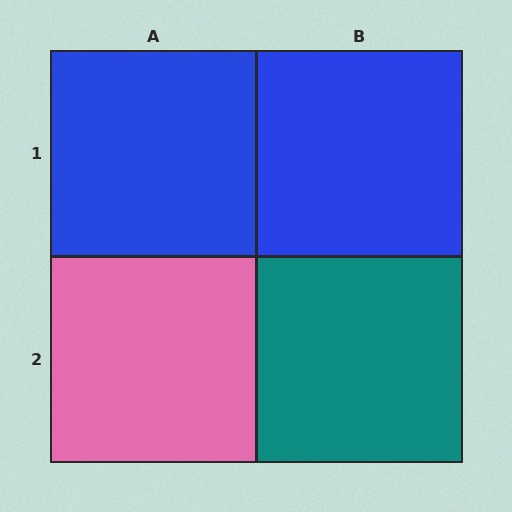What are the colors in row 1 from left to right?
Blue, blue.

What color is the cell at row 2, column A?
Pink.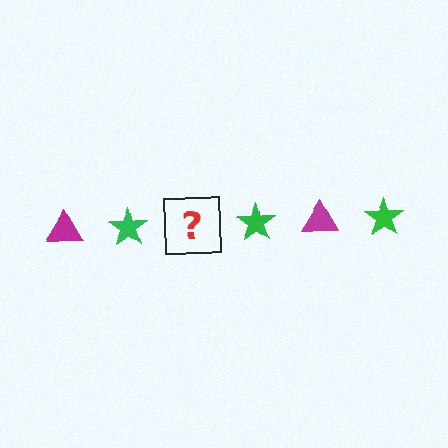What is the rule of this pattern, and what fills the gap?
The rule is that the pattern alternates between magenta triangle and green star. The gap should be filled with a magenta triangle.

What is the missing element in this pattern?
The missing element is a magenta triangle.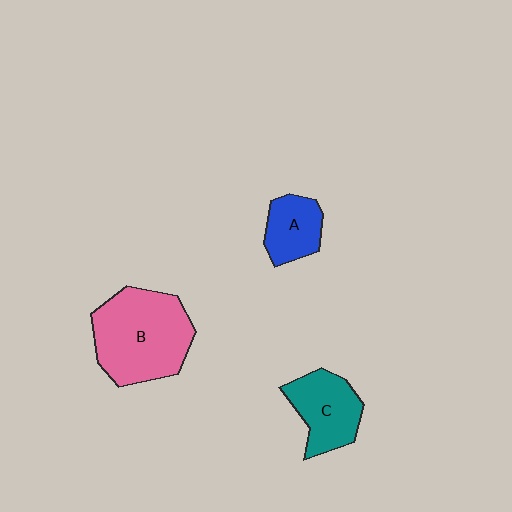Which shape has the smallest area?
Shape A (blue).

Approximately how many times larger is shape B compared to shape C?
Approximately 1.7 times.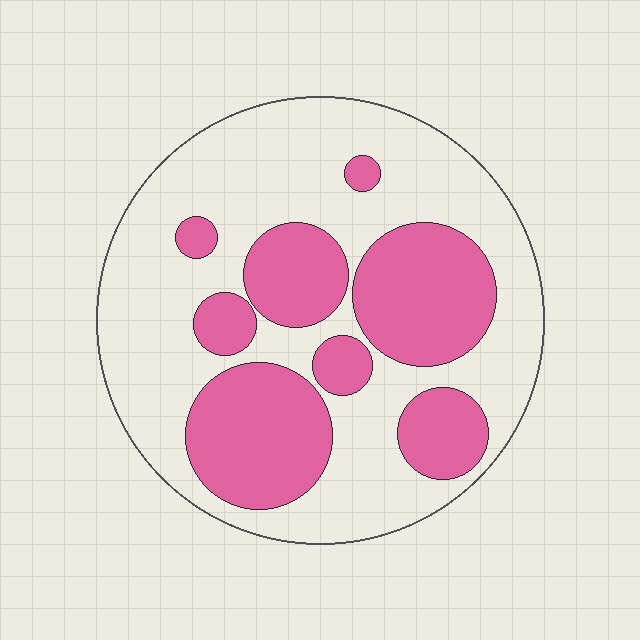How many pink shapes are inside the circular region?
8.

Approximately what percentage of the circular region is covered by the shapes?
Approximately 35%.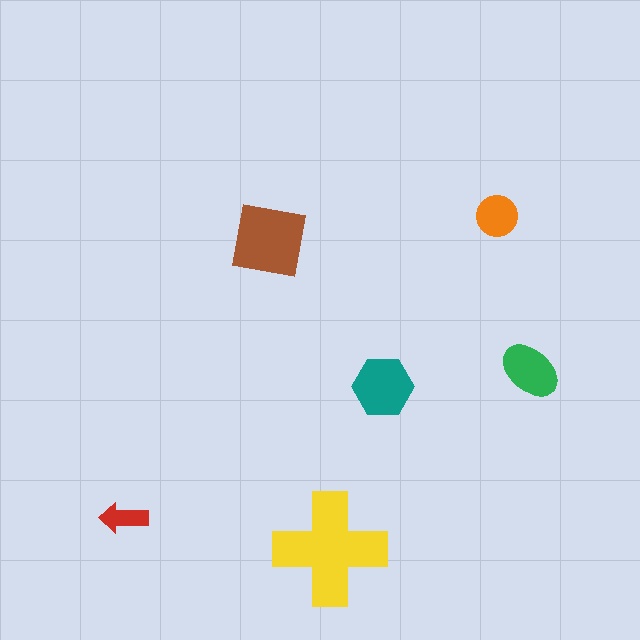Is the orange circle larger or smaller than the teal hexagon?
Smaller.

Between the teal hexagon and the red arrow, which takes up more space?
The teal hexagon.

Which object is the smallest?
The red arrow.